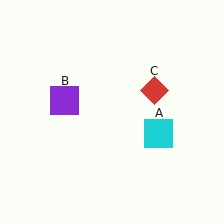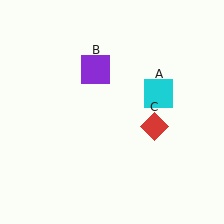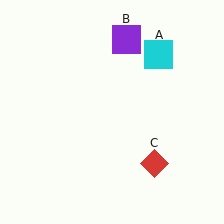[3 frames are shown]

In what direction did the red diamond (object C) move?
The red diamond (object C) moved down.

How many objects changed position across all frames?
3 objects changed position: cyan square (object A), purple square (object B), red diamond (object C).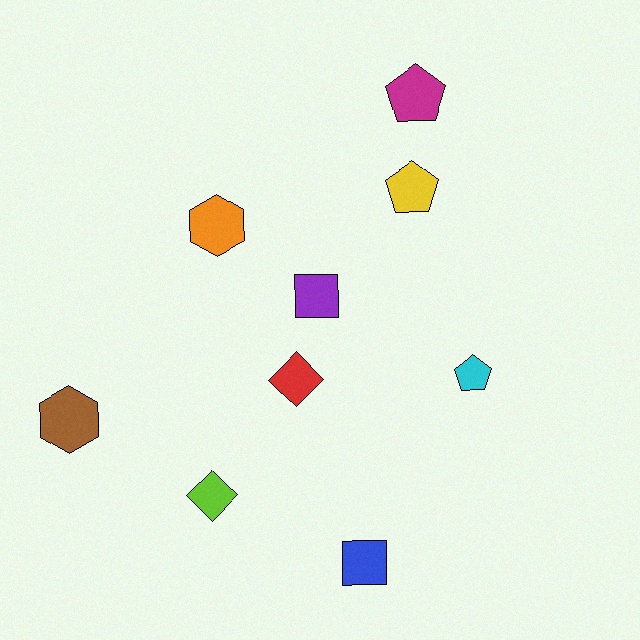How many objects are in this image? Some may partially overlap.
There are 9 objects.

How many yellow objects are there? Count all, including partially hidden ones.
There is 1 yellow object.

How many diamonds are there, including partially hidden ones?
There are 2 diamonds.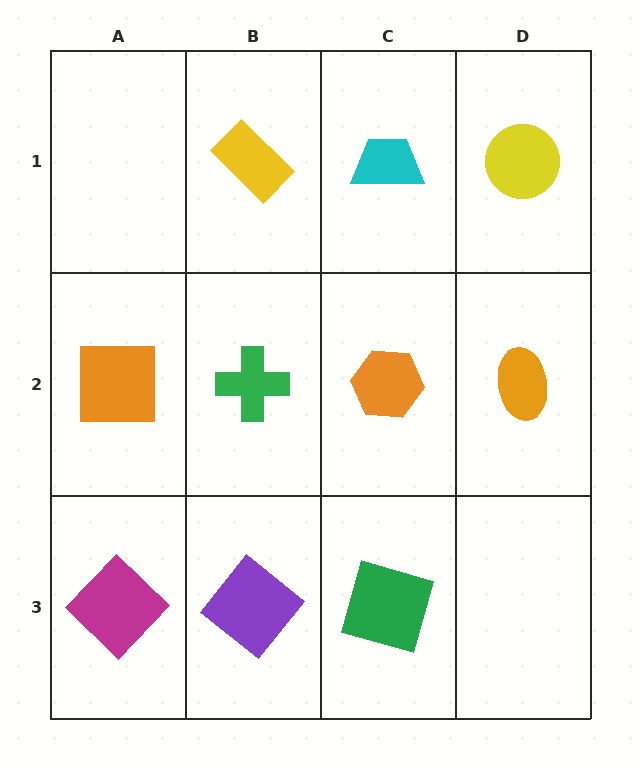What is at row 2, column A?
An orange square.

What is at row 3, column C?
A green square.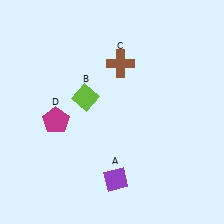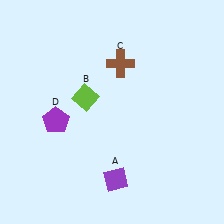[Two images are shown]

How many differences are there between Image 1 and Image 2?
There is 1 difference between the two images.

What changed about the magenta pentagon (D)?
In Image 1, D is magenta. In Image 2, it changed to purple.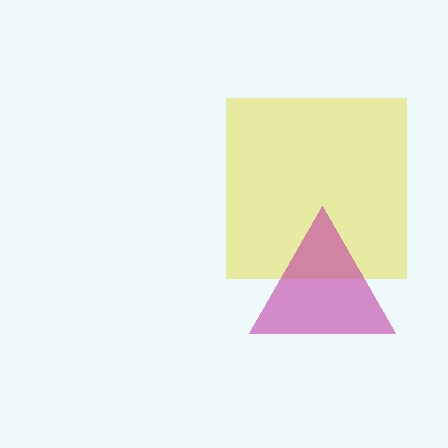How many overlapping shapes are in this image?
There are 2 overlapping shapes in the image.